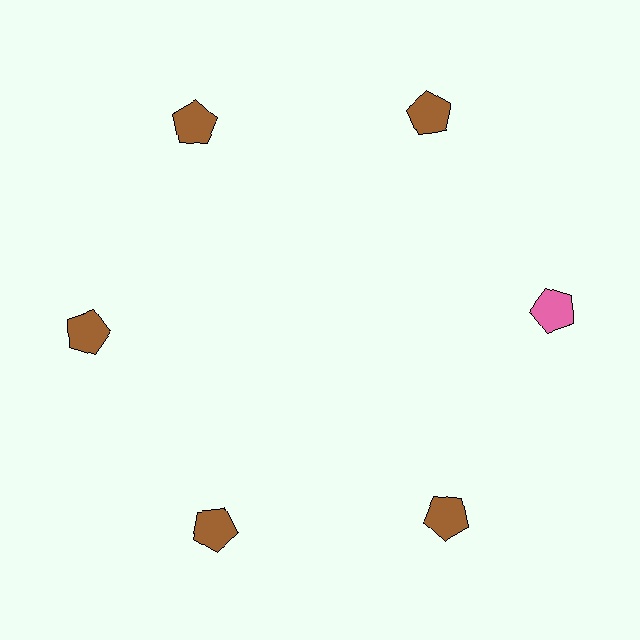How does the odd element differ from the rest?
It has a different color: pink instead of brown.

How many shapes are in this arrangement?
There are 6 shapes arranged in a ring pattern.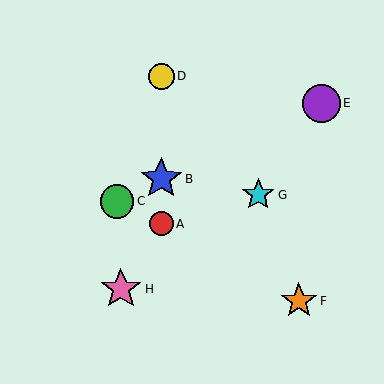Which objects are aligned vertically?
Objects A, B, D are aligned vertically.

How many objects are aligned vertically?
3 objects (A, B, D) are aligned vertically.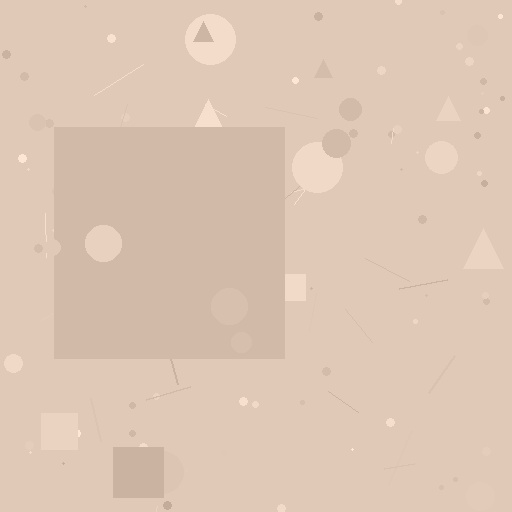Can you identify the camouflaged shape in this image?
The camouflaged shape is a square.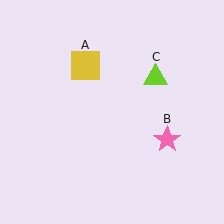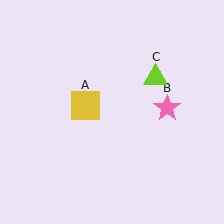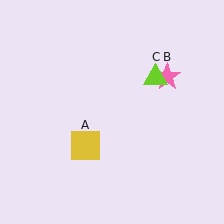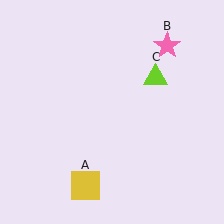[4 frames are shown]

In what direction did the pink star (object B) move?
The pink star (object B) moved up.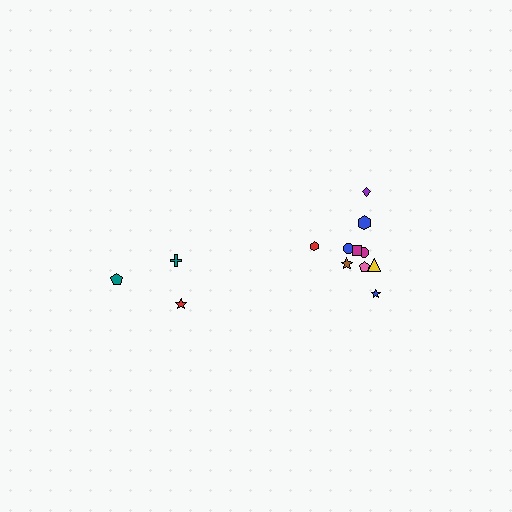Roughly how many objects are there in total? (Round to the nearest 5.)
Roughly 15 objects in total.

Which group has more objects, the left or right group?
The right group.